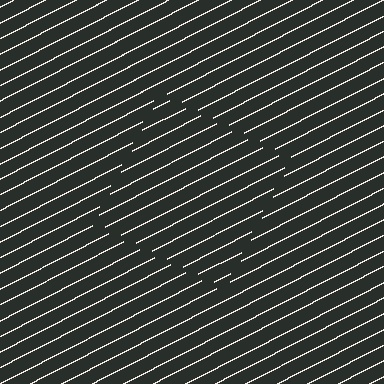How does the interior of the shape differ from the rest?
The interior of the shape contains the same grating, shifted by half a period — the contour is defined by the phase discontinuity where line-ends from the inner and outer gratings abut.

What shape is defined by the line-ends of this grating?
An illusory square. The interior of the shape contains the same grating, shifted by half a period — the contour is defined by the phase discontinuity where line-ends from the inner and outer gratings abut.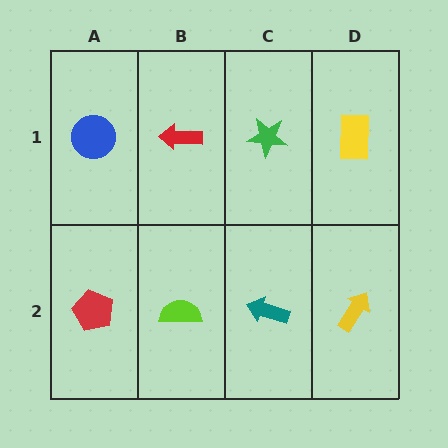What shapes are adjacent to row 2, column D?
A yellow rectangle (row 1, column D), a teal arrow (row 2, column C).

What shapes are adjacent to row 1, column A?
A red pentagon (row 2, column A), a red arrow (row 1, column B).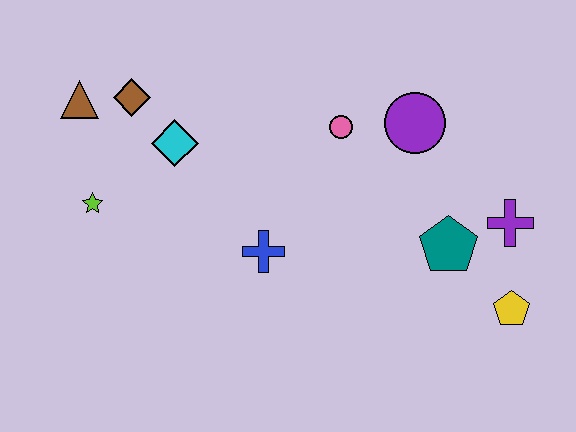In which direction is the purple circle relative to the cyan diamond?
The purple circle is to the right of the cyan diamond.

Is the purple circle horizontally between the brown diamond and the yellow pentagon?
Yes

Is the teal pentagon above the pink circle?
No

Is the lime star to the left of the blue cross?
Yes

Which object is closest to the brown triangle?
The brown diamond is closest to the brown triangle.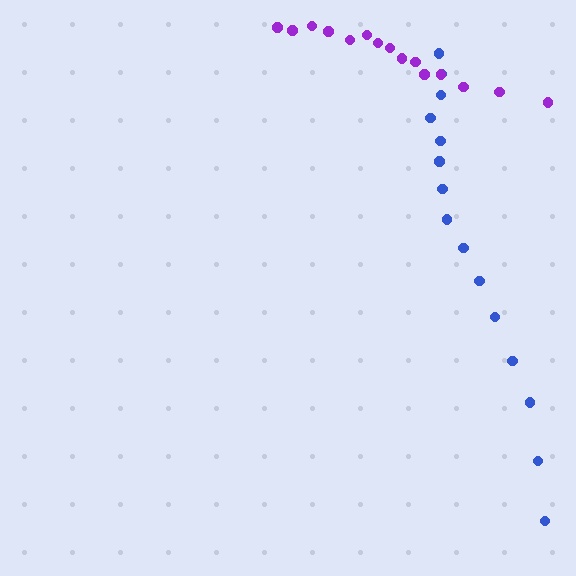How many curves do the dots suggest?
There are 2 distinct paths.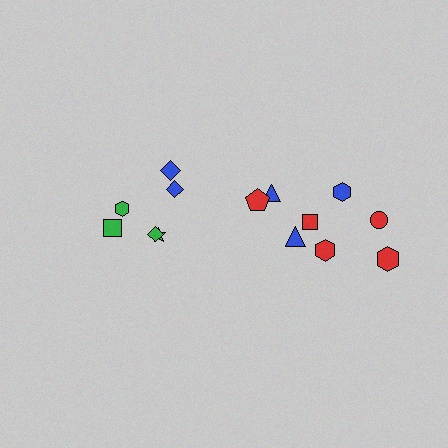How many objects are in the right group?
There are 8 objects.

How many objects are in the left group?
There are 6 objects.